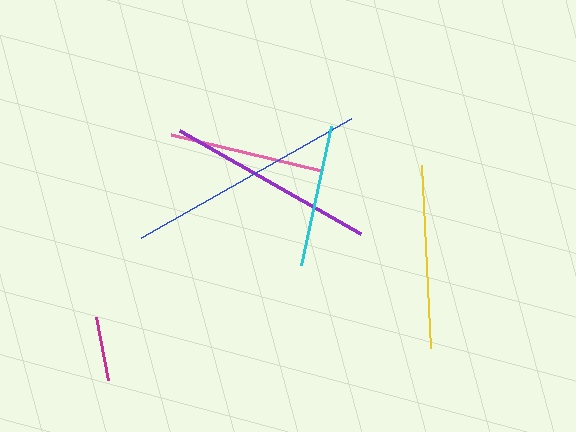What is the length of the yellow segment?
The yellow segment is approximately 183 pixels long.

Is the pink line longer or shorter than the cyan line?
The pink line is longer than the cyan line.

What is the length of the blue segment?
The blue segment is approximately 241 pixels long.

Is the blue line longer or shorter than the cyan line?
The blue line is longer than the cyan line.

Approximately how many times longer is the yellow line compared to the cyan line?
The yellow line is approximately 1.3 times the length of the cyan line.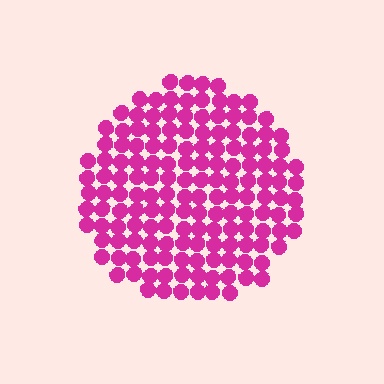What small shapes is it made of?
It is made of small circles.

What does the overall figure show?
The overall figure shows a circle.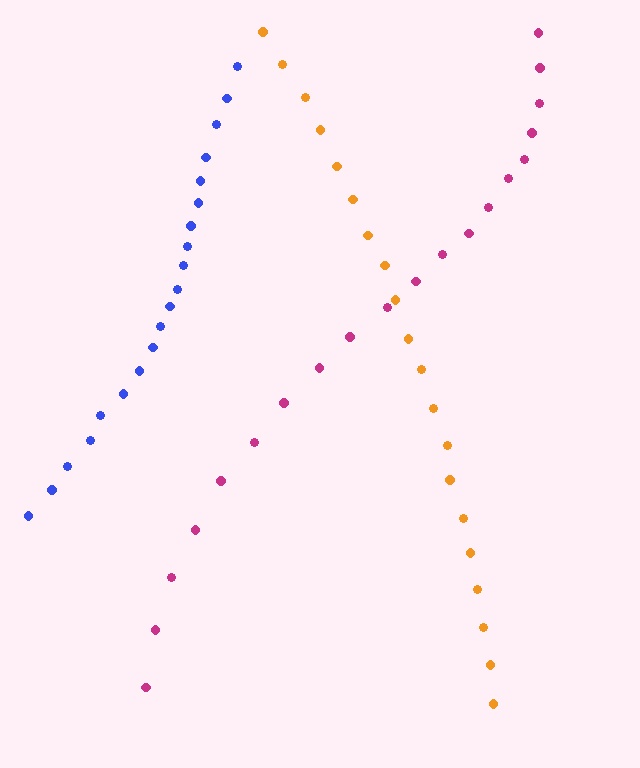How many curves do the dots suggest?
There are 3 distinct paths.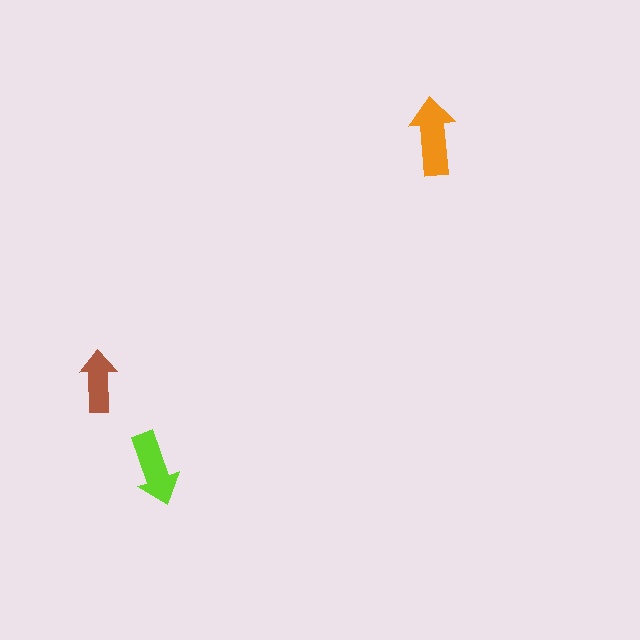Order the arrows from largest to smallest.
the orange one, the lime one, the brown one.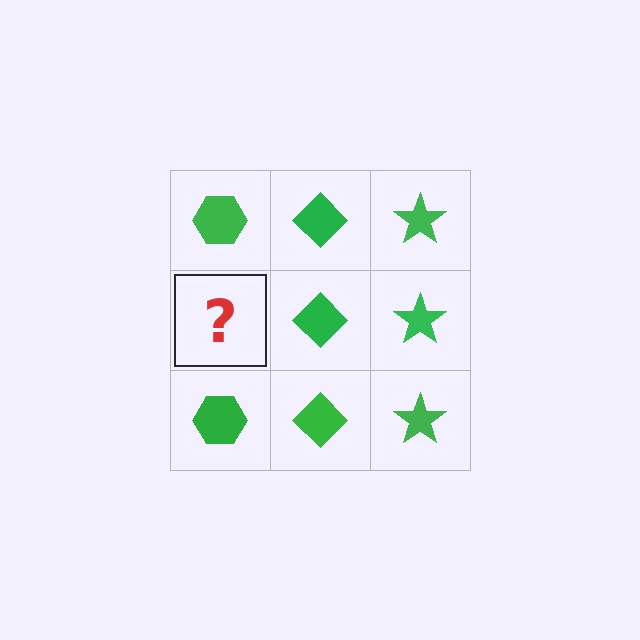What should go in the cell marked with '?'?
The missing cell should contain a green hexagon.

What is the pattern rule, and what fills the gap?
The rule is that each column has a consistent shape. The gap should be filled with a green hexagon.